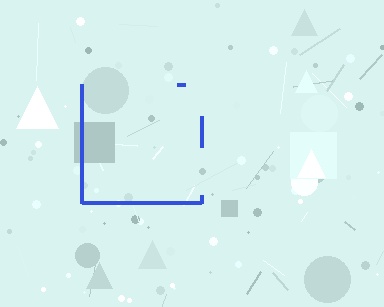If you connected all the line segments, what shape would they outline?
They would outline a square.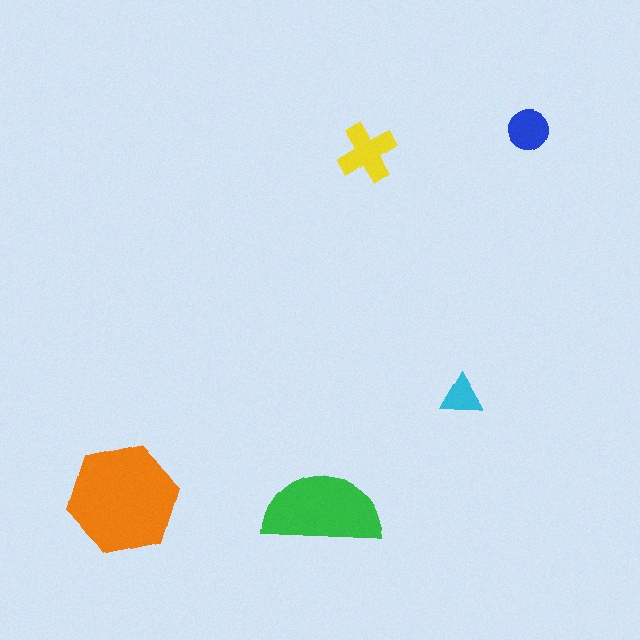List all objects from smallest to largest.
The cyan triangle, the blue circle, the yellow cross, the green semicircle, the orange hexagon.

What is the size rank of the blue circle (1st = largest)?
4th.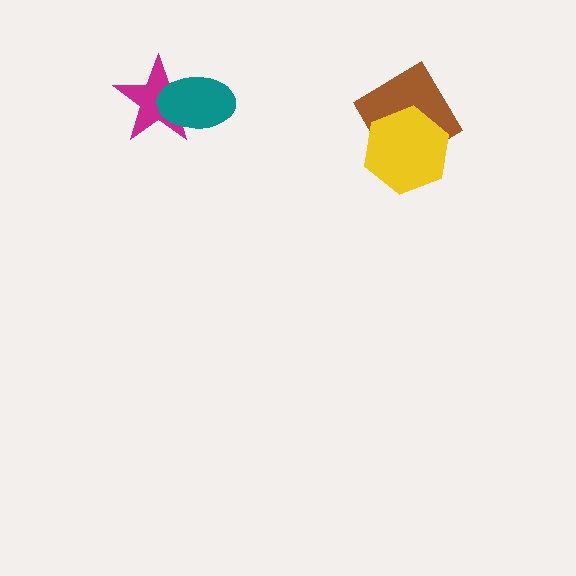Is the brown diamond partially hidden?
Yes, it is partially covered by another shape.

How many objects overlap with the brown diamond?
1 object overlaps with the brown diamond.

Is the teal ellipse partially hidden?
No, no other shape covers it.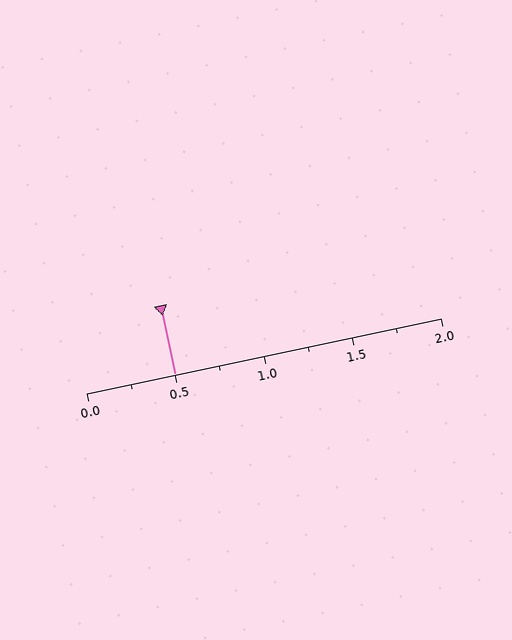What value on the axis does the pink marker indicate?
The marker indicates approximately 0.5.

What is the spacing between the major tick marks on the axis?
The major ticks are spaced 0.5 apart.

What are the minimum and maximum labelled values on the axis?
The axis runs from 0.0 to 2.0.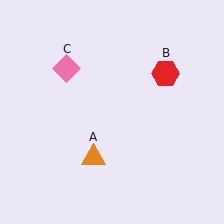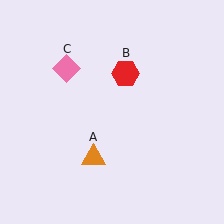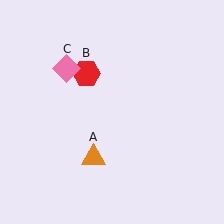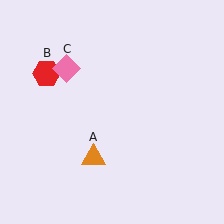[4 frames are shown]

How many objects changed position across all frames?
1 object changed position: red hexagon (object B).